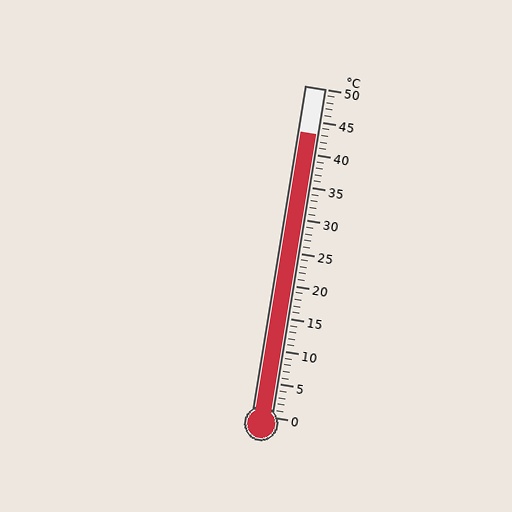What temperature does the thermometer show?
The thermometer shows approximately 43°C.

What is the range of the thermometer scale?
The thermometer scale ranges from 0°C to 50°C.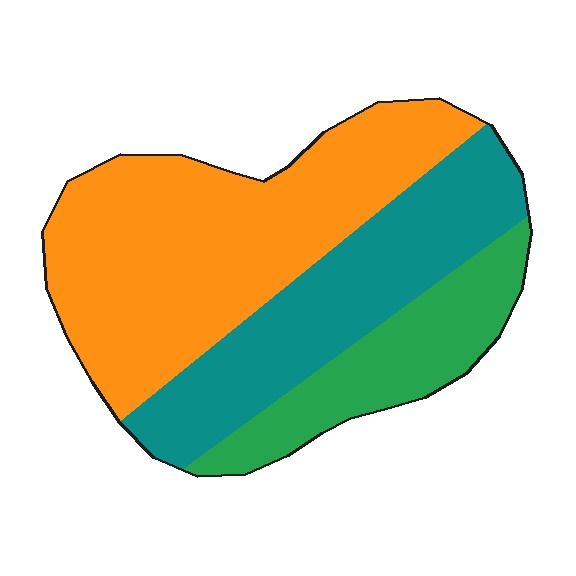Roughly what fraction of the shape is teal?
Teal covers roughly 30% of the shape.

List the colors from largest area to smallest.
From largest to smallest: orange, teal, green.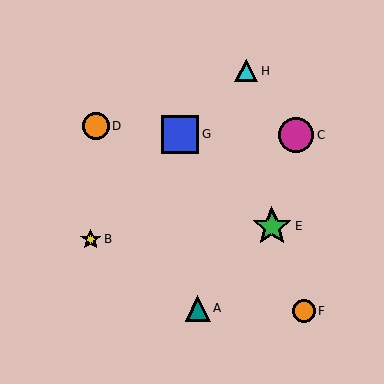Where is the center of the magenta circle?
The center of the magenta circle is at (296, 135).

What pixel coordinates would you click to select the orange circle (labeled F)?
Click at (304, 311) to select the orange circle F.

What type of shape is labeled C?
Shape C is a magenta circle.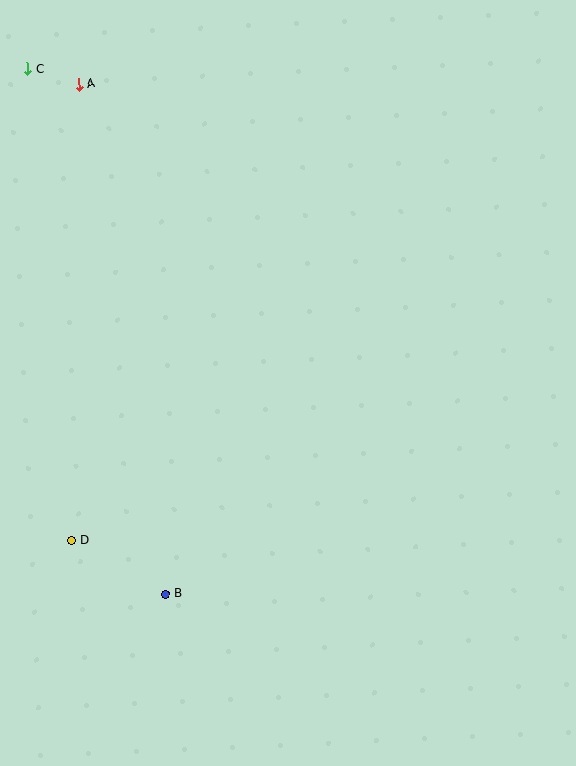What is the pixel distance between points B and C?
The distance between B and C is 543 pixels.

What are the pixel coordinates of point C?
Point C is at (27, 69).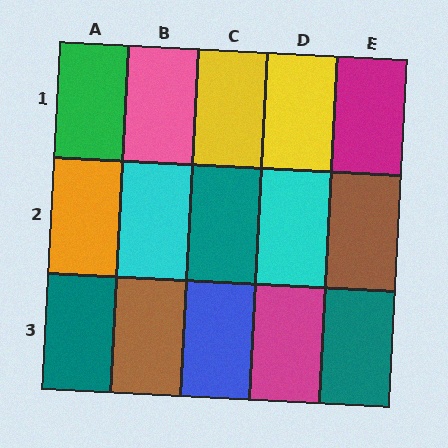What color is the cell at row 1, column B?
Pink.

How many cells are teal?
3 cells are teal.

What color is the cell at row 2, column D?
Cyan.